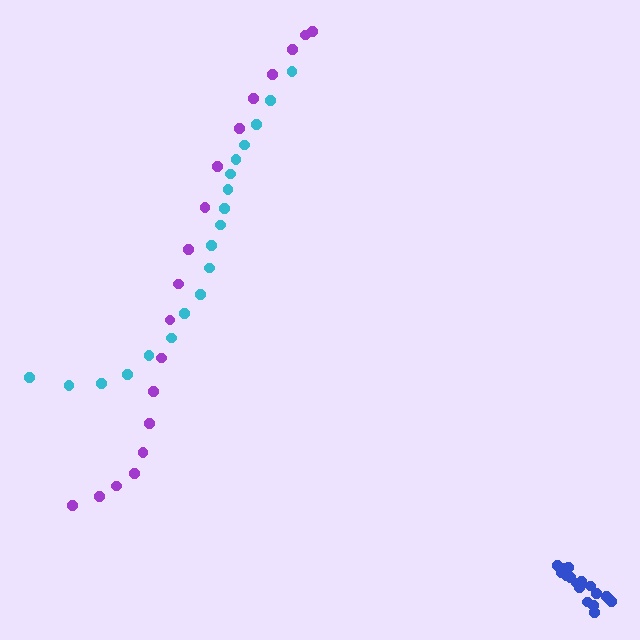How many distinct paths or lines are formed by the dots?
There are 3 distinct paths.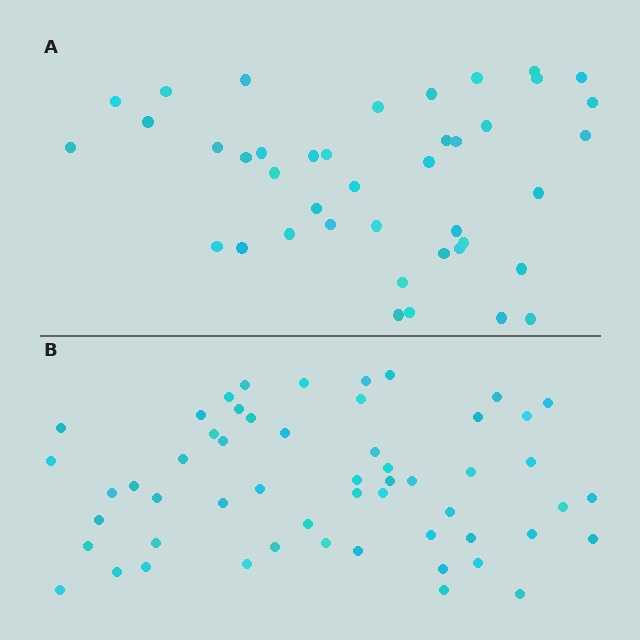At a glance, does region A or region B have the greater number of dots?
Region B (the bottom region) has more dots.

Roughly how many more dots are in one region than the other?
Region B has approximately 15 more dots than region A.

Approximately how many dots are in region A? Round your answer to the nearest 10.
About 40 dots. (The exact count is 41, which rounds to 40.)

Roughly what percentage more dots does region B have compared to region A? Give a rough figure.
About 35% more.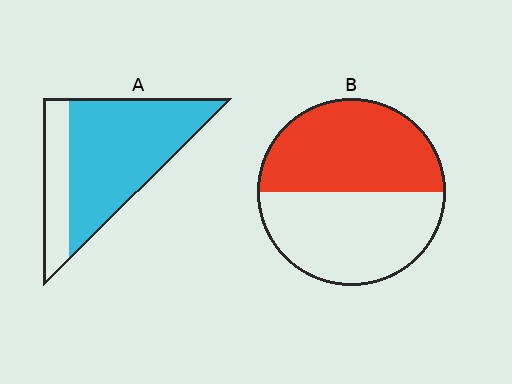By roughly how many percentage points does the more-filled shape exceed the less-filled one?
By roughly 25 percentage points (A over B).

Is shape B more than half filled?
Roughly half.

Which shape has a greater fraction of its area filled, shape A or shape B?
Shape A.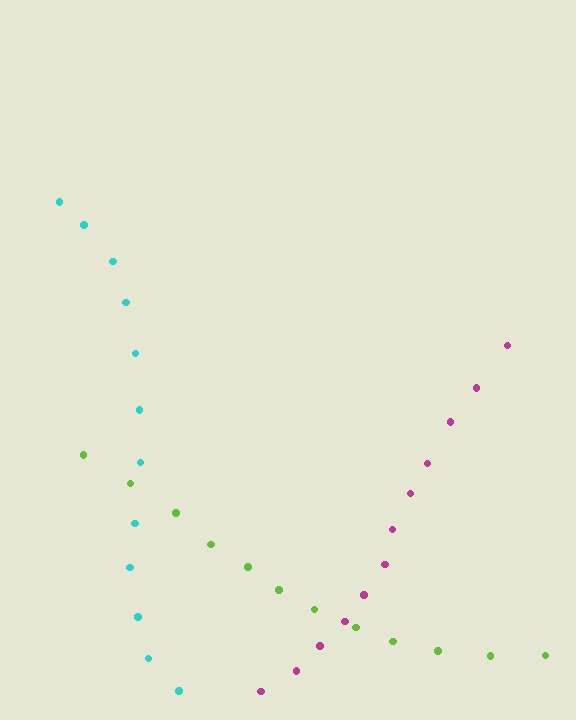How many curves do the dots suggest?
There are 3 distinct paths.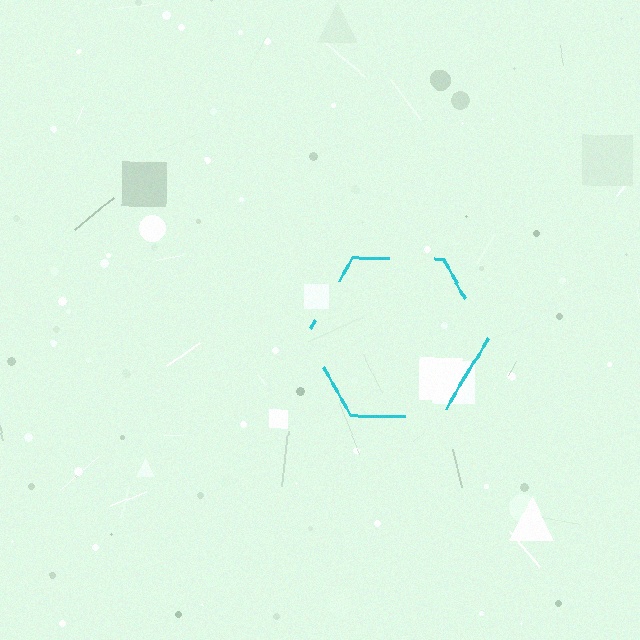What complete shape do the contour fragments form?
The contour fragments form a hexagon.